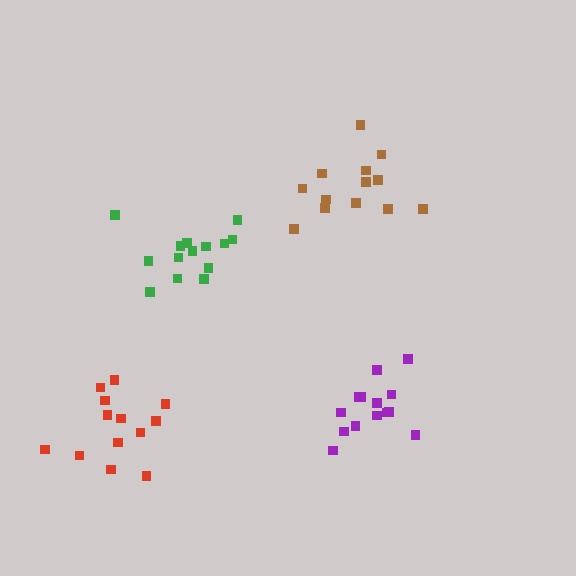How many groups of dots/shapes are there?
There are 4 groups.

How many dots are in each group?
Group 1: 13 dots, Group 2: 13 dots, Group 3: 14 dots, Group 4: 15 dots (55 total).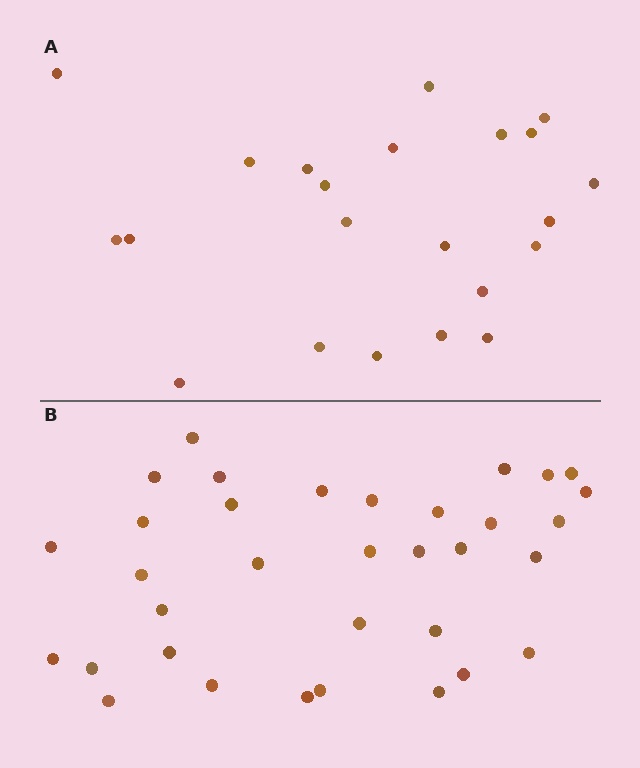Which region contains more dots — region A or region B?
Region B (the bottom region) has more dots.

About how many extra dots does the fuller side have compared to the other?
Region B has roughly 12 or so more dots than region A.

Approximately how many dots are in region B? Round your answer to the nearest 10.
About 30 dots. (The exact count is 34, which rounds to 30.)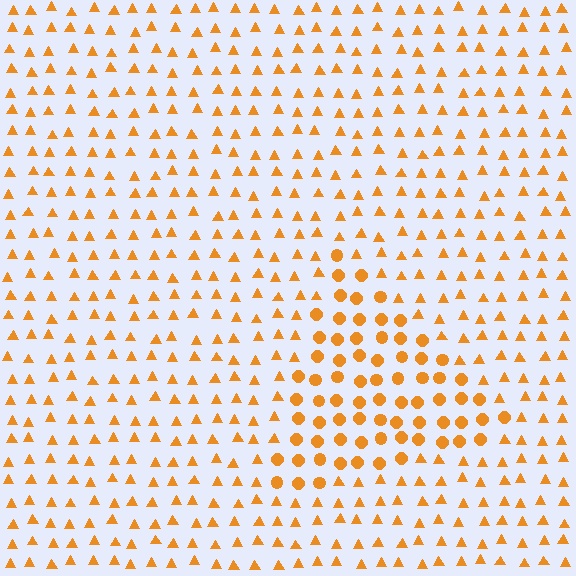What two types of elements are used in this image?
The image uses circles inside the triangle region and triangles outside it.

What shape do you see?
I see a triangle.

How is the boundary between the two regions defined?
The boundary is defined by a change in element shape: circles inside vs. triangles outside. All elements share the same color and spacing.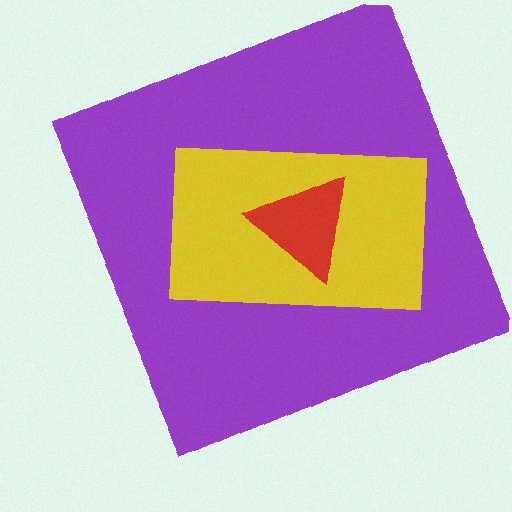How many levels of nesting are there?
3.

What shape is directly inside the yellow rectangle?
The red triangle.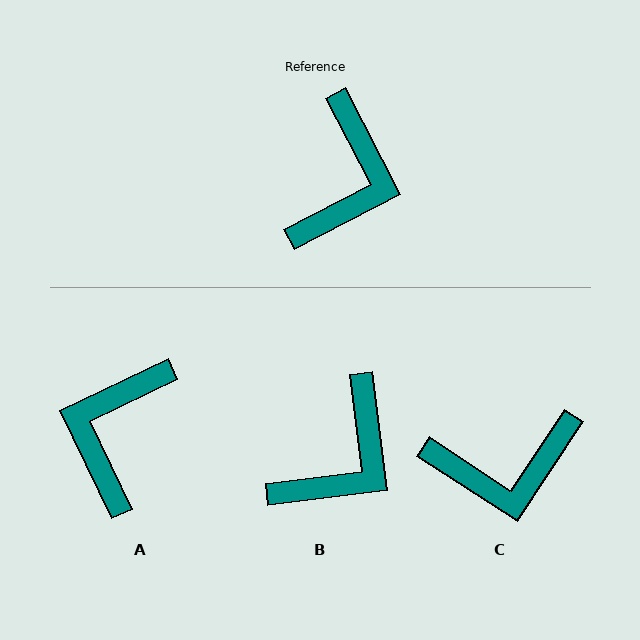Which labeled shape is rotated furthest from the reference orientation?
A, about 178 degrees away.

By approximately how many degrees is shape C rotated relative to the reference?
Approximately 61 degrees clockwise.